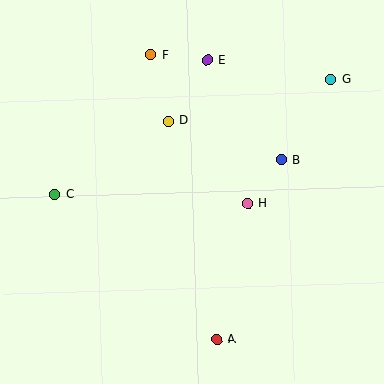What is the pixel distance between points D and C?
The distance between D and C is 135 pixels.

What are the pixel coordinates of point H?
Point H is at (248, 203).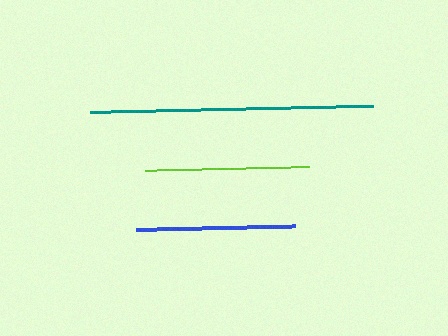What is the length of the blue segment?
The blue segment is approximately 159 pixels long.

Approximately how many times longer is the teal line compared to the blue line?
The teal line is approximately 1.8 times the length of the blue line.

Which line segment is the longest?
The teal line is the longest at approximately 284 pixels.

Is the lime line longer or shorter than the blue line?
The lime line is longer than the blue line.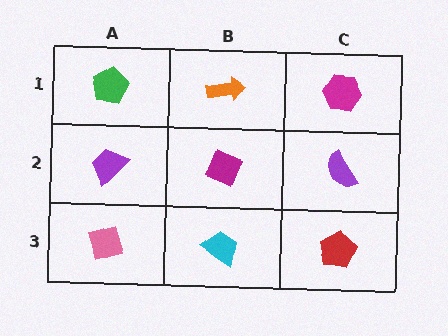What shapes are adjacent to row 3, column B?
A magenta diamond (row 2, column B), a pink square (row 3, column A), a red pentagon (row 3, column C).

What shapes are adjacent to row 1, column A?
A purple trapezoid (row 2, column A), an orange arrow (row 1, column B).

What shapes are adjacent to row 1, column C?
A purple semicircle (row 2, column C), an orange arrow (row 1, column B).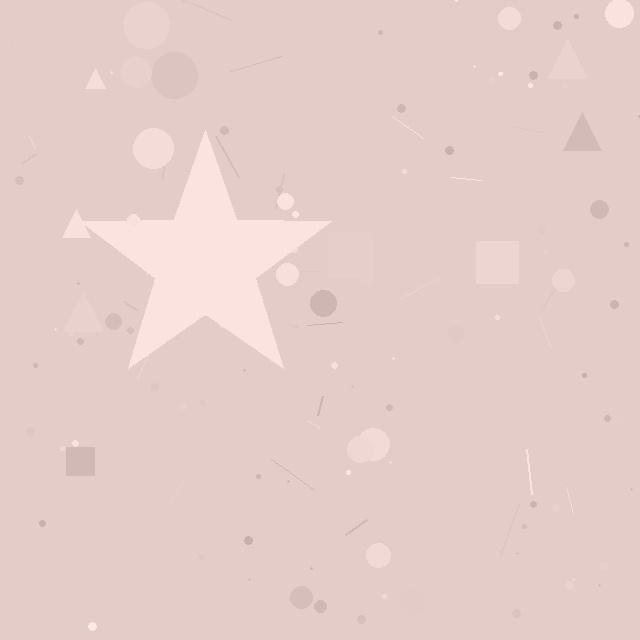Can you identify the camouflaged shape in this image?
The camouflaged shape is a star.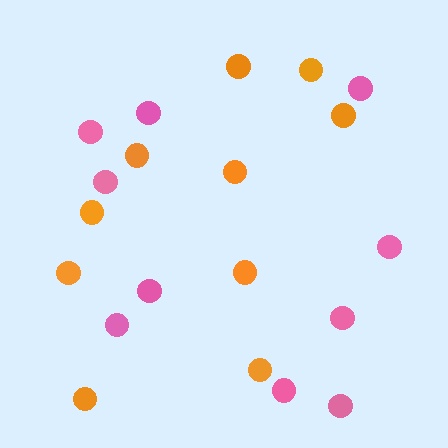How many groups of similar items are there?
There are 2 groups: one group of pink circles (10) and one group of orange circles (10).